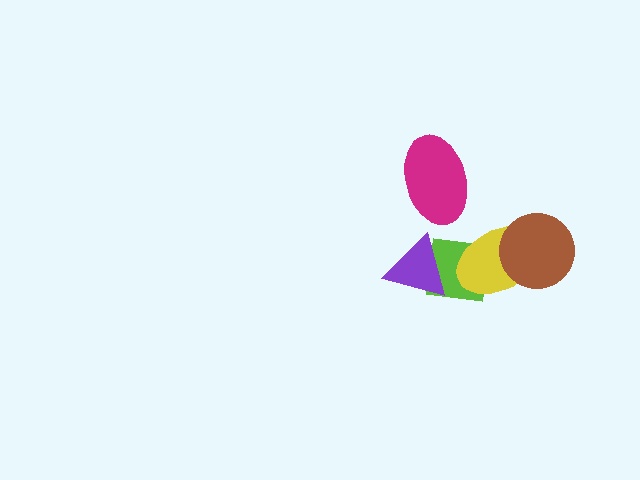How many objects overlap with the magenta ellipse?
0 objects overlap with the magenta ellipse.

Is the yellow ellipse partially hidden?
Yes, it is partially covered by another shape.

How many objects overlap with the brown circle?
1 object overlaps with the brown circle.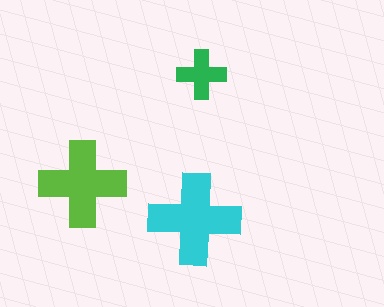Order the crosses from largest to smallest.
the cyan one, the lime one, the green one.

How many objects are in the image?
There are 3 objects in the image.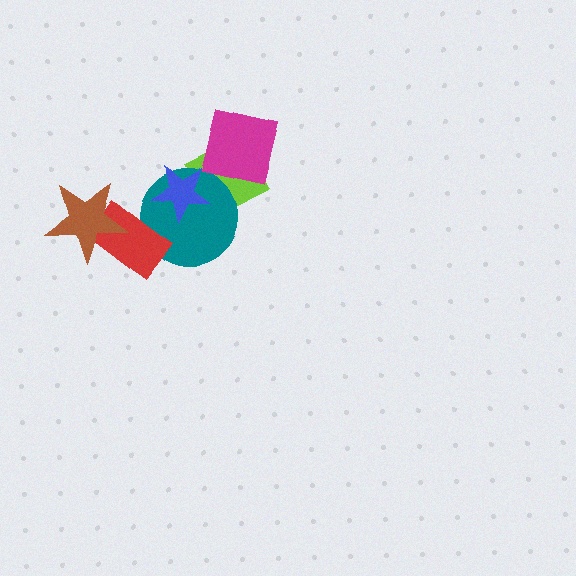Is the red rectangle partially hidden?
Yes, it is partially covered by another shape.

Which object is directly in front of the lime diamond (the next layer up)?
The teal circle is directly in front of the lime diamond.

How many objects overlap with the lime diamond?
3 objects overlap with the lime diamond.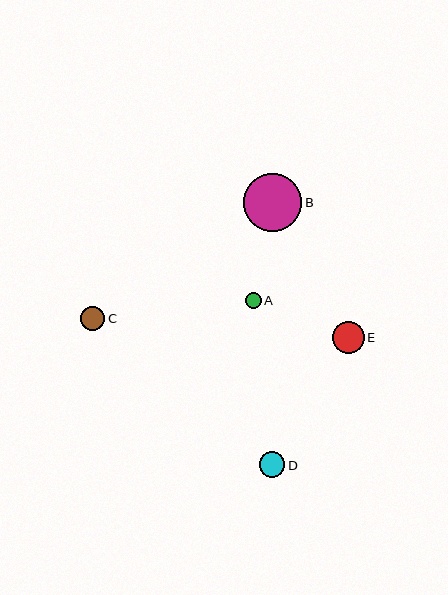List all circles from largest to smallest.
From largest to smallest: B, E, D, C, A.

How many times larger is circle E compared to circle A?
Circle E is approximately 2.0 times the size of circle A.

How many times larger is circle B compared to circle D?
Circle B is approximately 2.3 times the size of circle D.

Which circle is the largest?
Circle B is the largest with a size of approximately 58 pixels.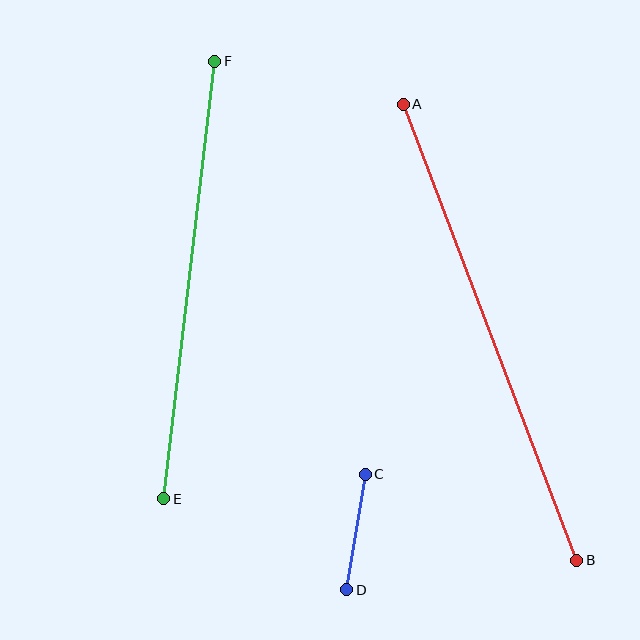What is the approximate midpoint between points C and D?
The midpoint is at approximately (356, 532) pixels.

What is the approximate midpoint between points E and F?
The midpoint is at approximately (189, 280) pixels.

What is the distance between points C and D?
The distance is approximately 117 pixels.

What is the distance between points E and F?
The distance is approximately 441 pixels.